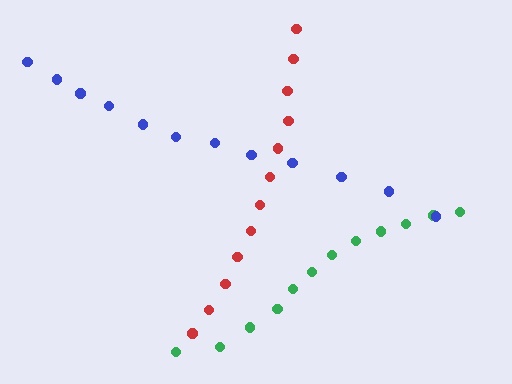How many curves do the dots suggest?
There are 3 distinct paths.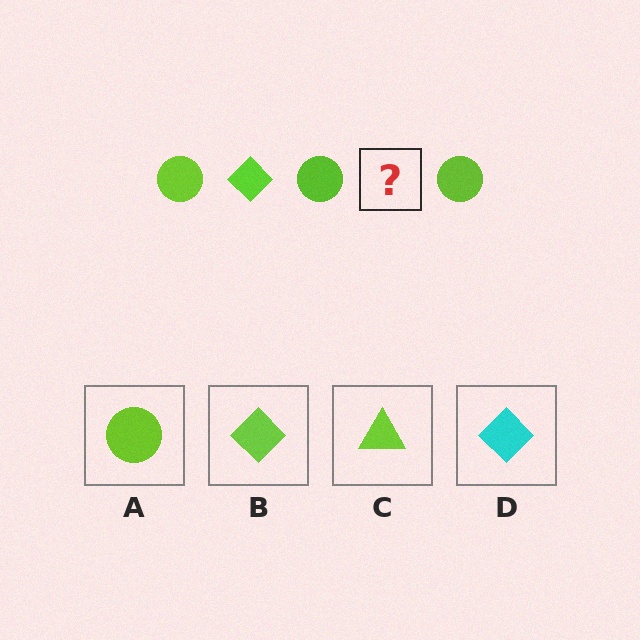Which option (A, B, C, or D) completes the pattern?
B.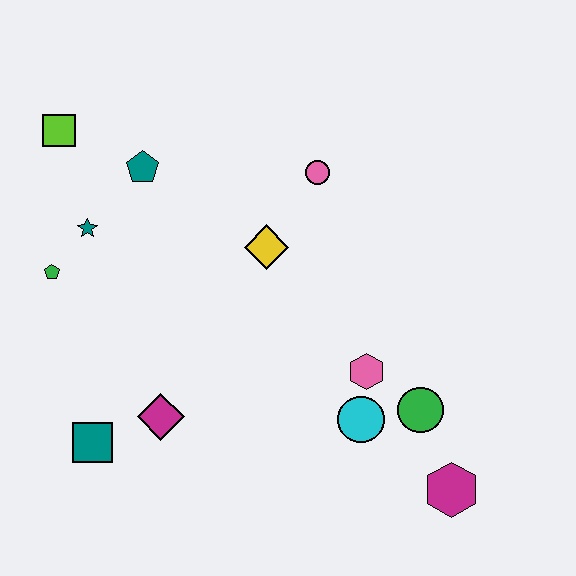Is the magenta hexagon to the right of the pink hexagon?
Yes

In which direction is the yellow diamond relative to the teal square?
The yellow diamond is above the teal square.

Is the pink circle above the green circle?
Yes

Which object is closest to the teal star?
The green pentagon is closest to the teal star.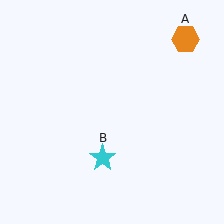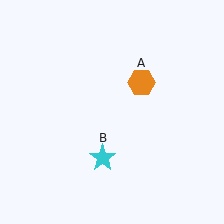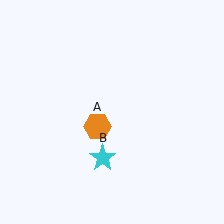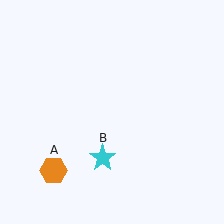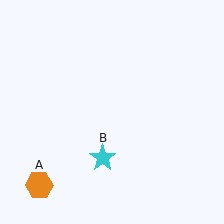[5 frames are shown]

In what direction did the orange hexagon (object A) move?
The orange hexagon (object A) moved down and to the left.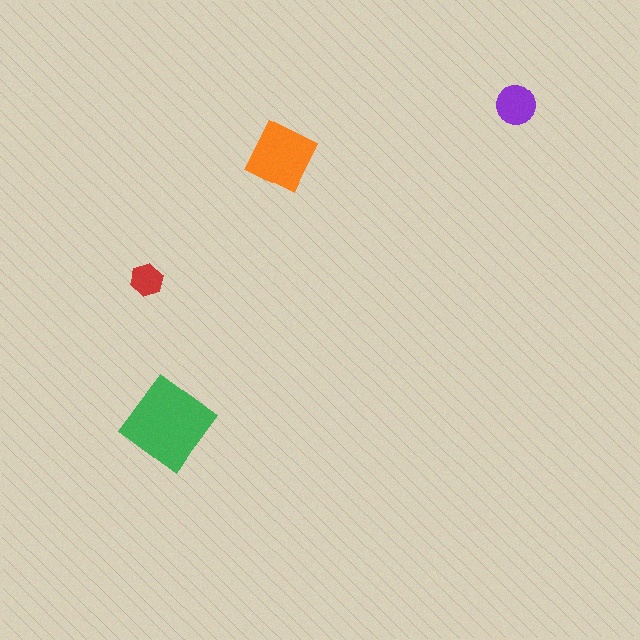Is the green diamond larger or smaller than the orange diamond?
Larger.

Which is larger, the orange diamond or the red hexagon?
The orange diamond.